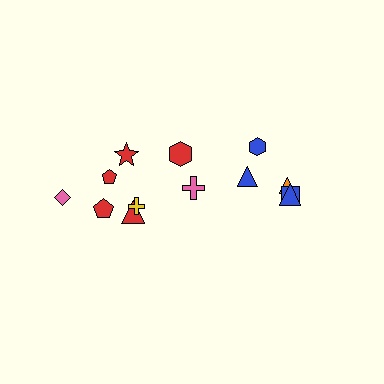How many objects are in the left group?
There are 8 objects.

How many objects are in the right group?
There are 6 objects.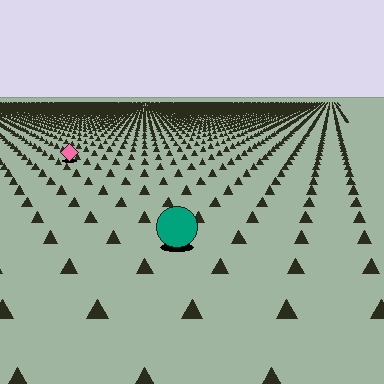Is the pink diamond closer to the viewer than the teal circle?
No. The teal circle is closer — you can tell from the texture gradient: the ground texture is coarser near it.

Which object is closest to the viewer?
The teal circle is closest. The texture marks near it are larger and more spread out.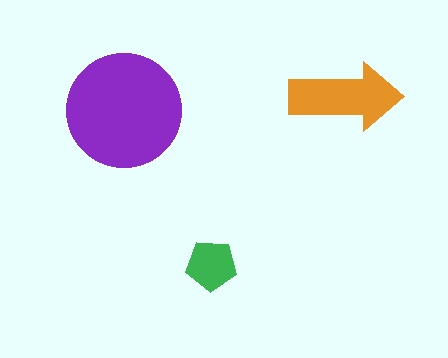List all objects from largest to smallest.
The purple circle, the orange arrow, the green pentagon.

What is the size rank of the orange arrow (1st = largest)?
2nd.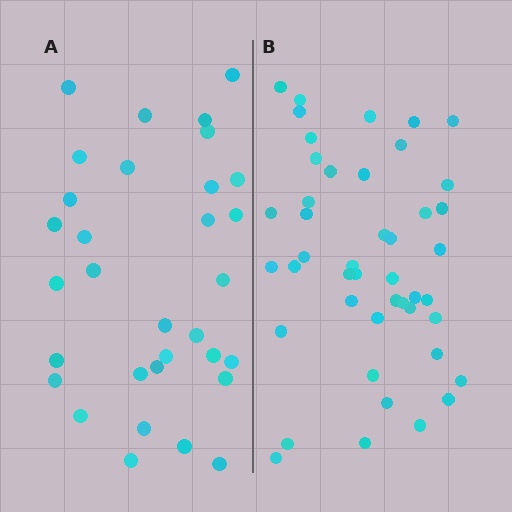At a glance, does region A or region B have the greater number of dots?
Region B (the right region) has more dots.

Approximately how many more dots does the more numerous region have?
Region B has approximately 15 more dots than region A.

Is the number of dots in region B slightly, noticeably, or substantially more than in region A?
Region B has noticeably more, but not dramatically so. The ratio is roughly 1.4 to 1.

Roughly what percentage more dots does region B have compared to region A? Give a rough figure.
About 40% more.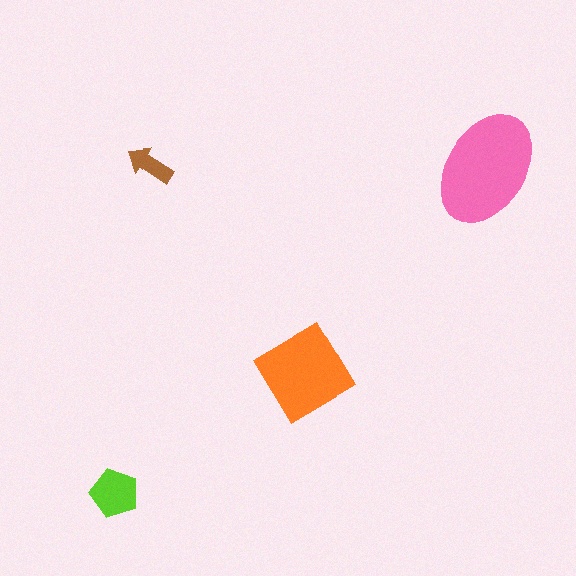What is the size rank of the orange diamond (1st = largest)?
2nd.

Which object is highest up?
The brown arrow is topmost.